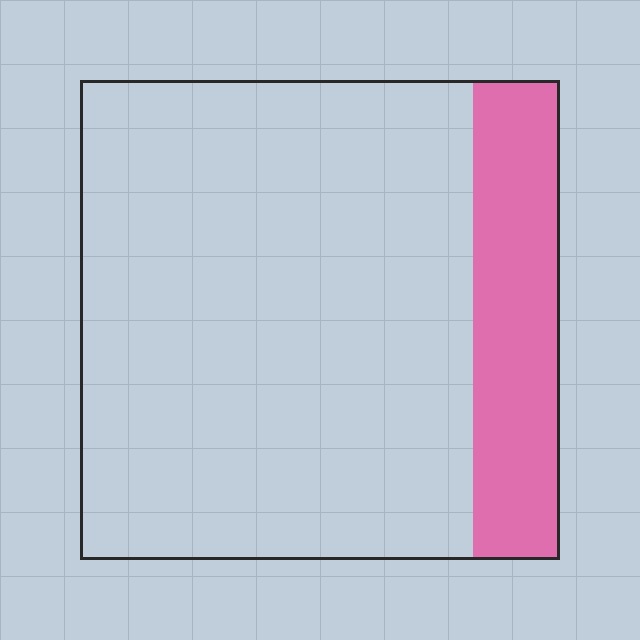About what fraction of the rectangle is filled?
About one sixth (1/6).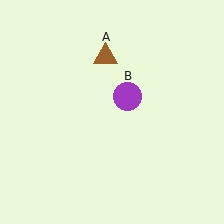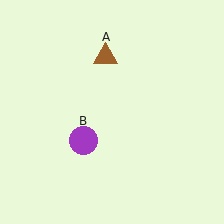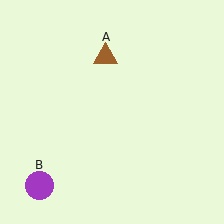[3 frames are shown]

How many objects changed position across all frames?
1 object changed position: purple circle (object B).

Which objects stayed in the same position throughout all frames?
Brown triangle (object A) remained stationary.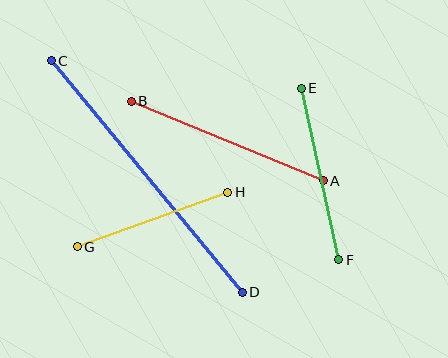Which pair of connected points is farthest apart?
Points C and D are farthest apart.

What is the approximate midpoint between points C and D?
The midpoint is at approximately (147, 177) pixels.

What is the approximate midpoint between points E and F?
The midpoint is at approximately (320, 174) pixels.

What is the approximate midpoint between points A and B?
The midpoint is at approximately (227, 141) pixels.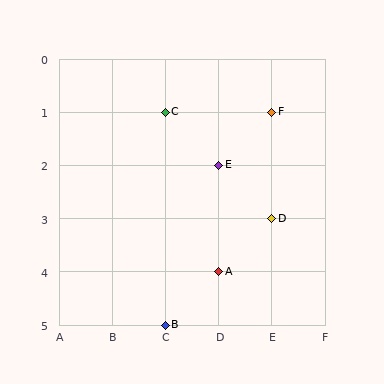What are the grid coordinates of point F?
Point F is at grid coordinates (E, 1).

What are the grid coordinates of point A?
Point A is at grid coordinates (D, 4).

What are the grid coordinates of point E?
Point E is at grid coordinates (D, 2).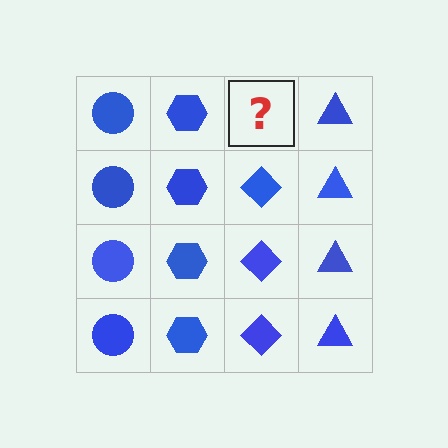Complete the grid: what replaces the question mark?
The question mark should be replaced with a blue diamond.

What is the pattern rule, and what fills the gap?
The rule is that each column has a consistent shape. The gap should be filled with a blue diamond.